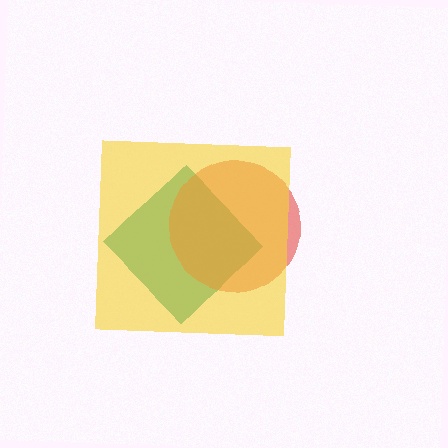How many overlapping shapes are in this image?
There are 3 overlapping shapes in the image.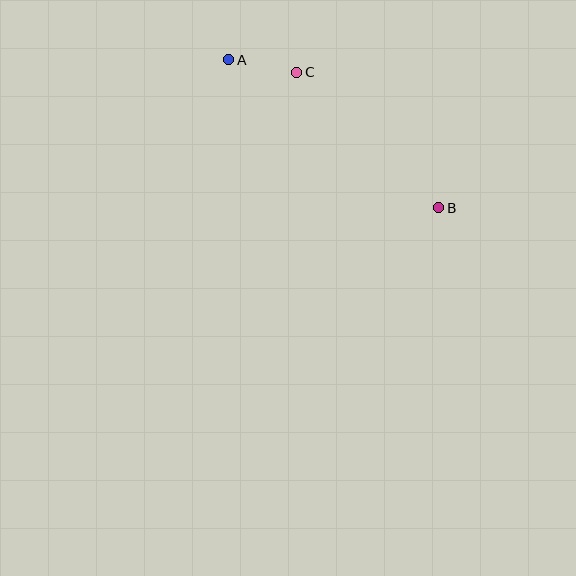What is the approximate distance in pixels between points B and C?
The distance between B and C is approximately 196 pixels.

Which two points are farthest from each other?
Points A and B are farthest from each other.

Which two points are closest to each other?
Points A and C are closest to each other.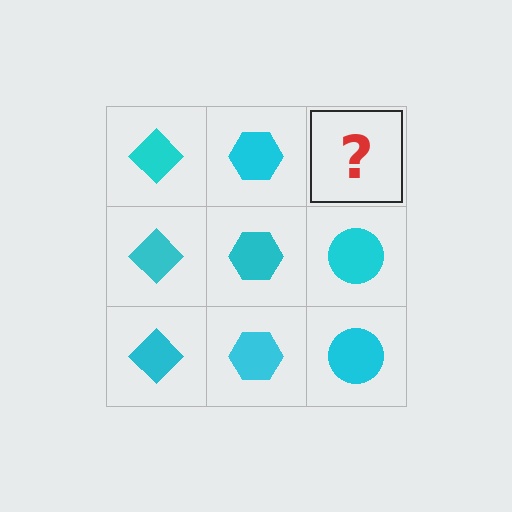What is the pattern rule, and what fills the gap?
The rule is that each column has a consistent shape. The gap should be filled with a cyan circle.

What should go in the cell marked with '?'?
The missing cell should contain a cyan circle.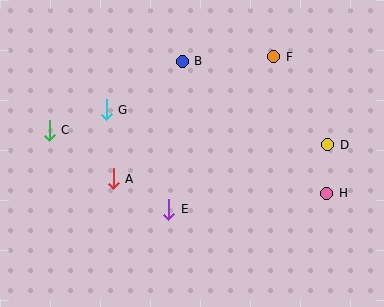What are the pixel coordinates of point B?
Point B is at (182, 61).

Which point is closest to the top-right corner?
Point F is closest to the top-right corner.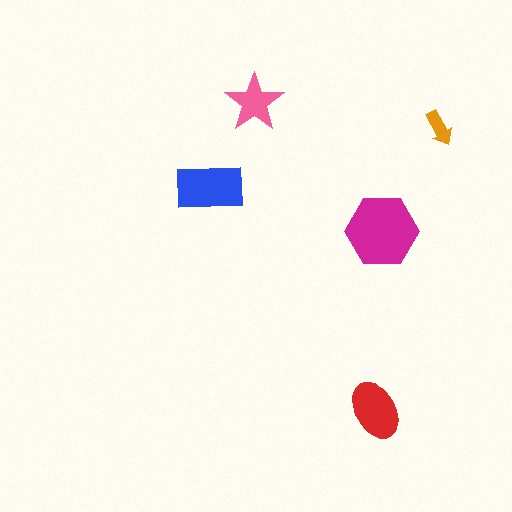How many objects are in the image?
There are 5 objects in the image.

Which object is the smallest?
The orange arrow.